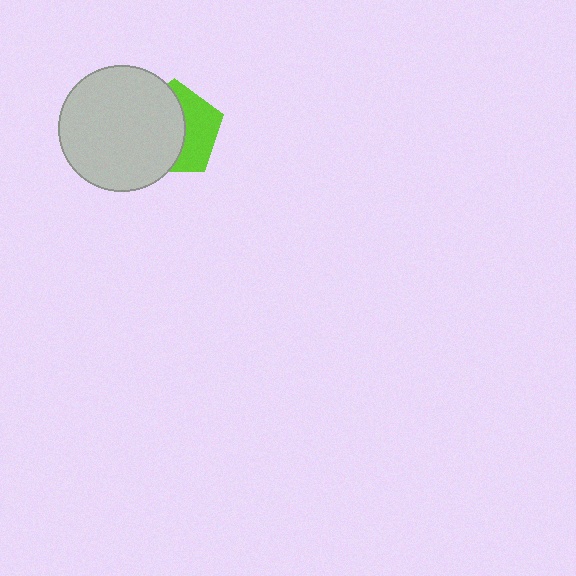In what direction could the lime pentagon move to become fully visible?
The lime pentagon could move right. That would shift it out from behind the light gray circle entirely.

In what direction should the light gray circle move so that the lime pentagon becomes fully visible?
The light gray circle should move left. That is the shortest direction to clear the overlap and leave the lime pentagon fully visible.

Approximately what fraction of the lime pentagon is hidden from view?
Roughly 58% of the lime pentagon is hidden behind the light gray circle.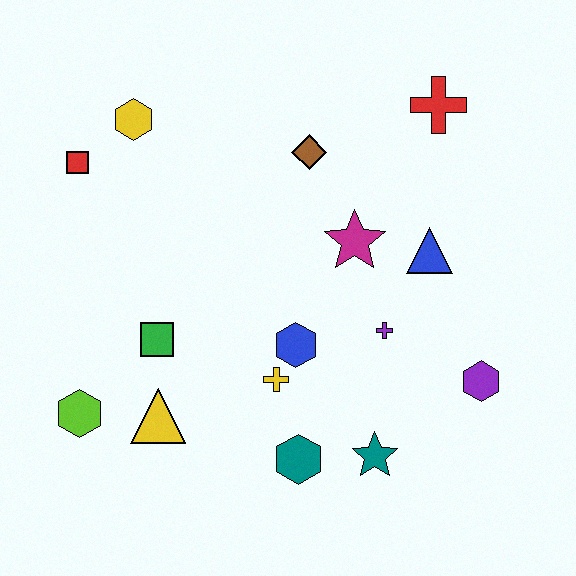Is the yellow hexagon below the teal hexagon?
No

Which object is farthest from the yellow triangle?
The red cross is farthest from the yellow triangle.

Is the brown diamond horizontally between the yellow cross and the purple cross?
Yes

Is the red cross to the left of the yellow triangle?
No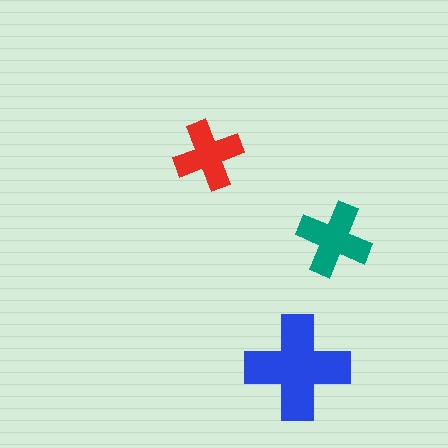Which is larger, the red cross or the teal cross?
The teal one.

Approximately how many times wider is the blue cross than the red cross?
About 1.5 times wider.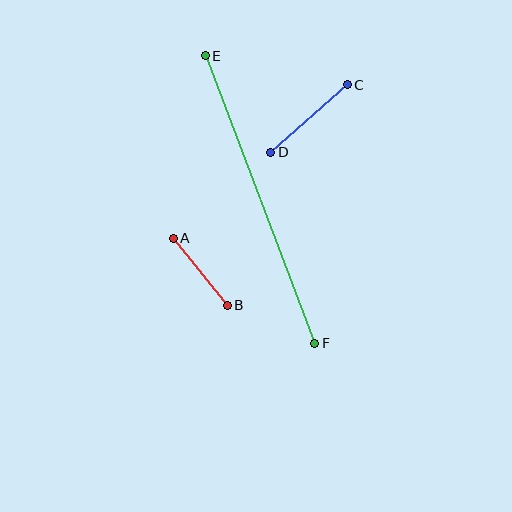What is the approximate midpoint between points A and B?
The midpoint is at approximately (200, 272) pixels.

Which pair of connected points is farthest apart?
Points E and F are farthest apart.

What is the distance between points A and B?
The distance is approximately 86 pixels.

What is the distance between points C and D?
The distance is approximately 102 pixels.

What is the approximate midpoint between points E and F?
The midpoint is at approximately (260, 199) pixels.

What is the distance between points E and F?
The distance is approximately 308 pixels.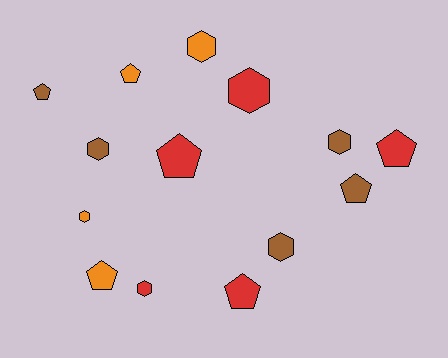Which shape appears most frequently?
Pentagon, with 7 objects.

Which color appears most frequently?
Brown, with 5 objects.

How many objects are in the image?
There are 14 objects.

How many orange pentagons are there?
There are 2 orange pentagons.